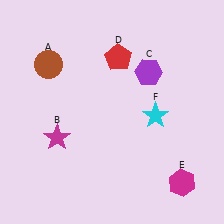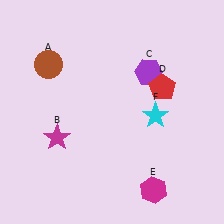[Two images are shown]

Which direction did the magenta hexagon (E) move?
The magenta hexagon (E) moved left.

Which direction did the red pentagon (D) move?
The red pentagon (D) moved right.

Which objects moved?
The objects that moved are: the red pentagon (D), the magenta hexagon (E).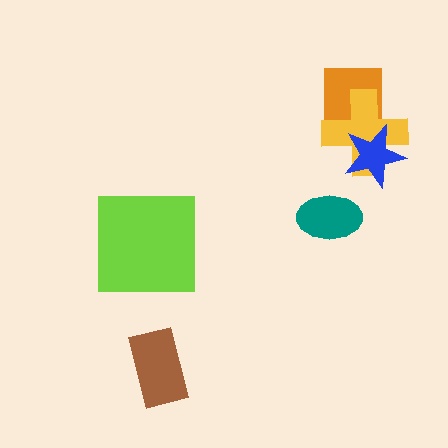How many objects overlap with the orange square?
1 object overlaps with the orange square.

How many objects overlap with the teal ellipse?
0 objects overlap with the teal ellipse.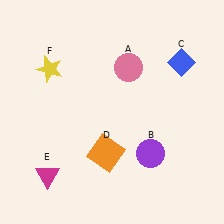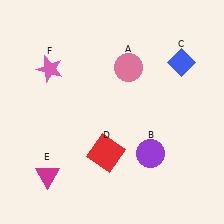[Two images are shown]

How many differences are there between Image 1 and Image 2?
There are 2 differences between the two images.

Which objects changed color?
D changed from orange to red. F changed from yellow to pink.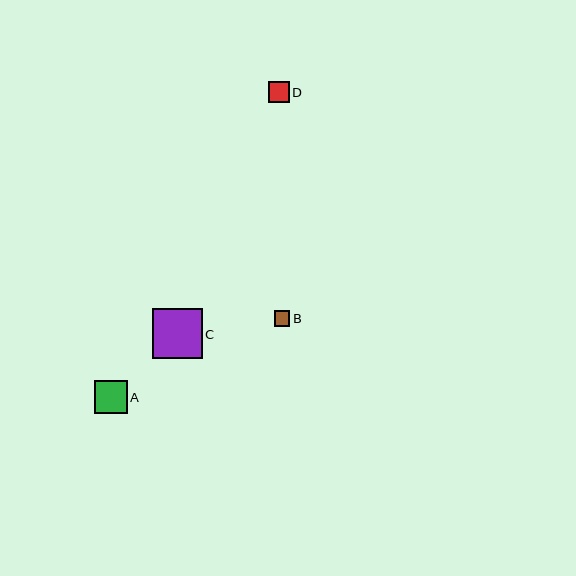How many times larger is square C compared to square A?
Square C is approximately 1.5 times the size of square A.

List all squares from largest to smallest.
From largest to smallest: C, A, D, B.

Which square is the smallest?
Square B is the smallest with a size of approximately 16 pixels.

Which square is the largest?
Square C is the largest with a size of approximately 50 pixels.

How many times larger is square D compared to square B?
Square D is approximately 1.4 times the size of square B.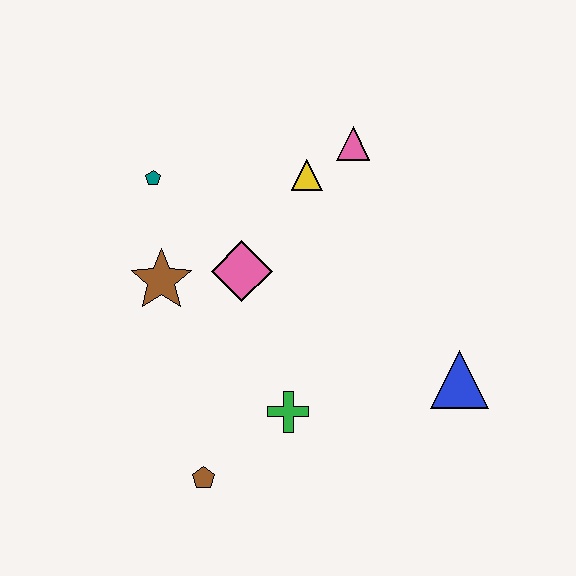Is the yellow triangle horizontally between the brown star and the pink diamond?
No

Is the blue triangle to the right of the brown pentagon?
Yes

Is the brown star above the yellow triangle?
No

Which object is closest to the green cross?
The brown pentagon is closest to the green cross.